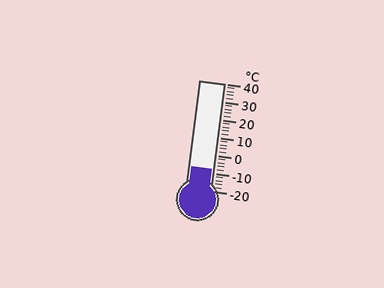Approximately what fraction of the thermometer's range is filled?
The thermometer is filled to approximately 20% of its range.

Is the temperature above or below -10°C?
The temperature is above -10°C.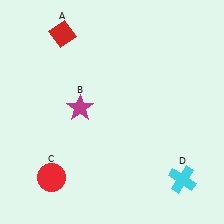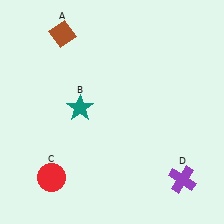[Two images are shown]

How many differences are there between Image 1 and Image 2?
There are 3 differences between the two images.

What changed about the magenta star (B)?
In Image 1, B is magenta. In Image 2, it changed to teal.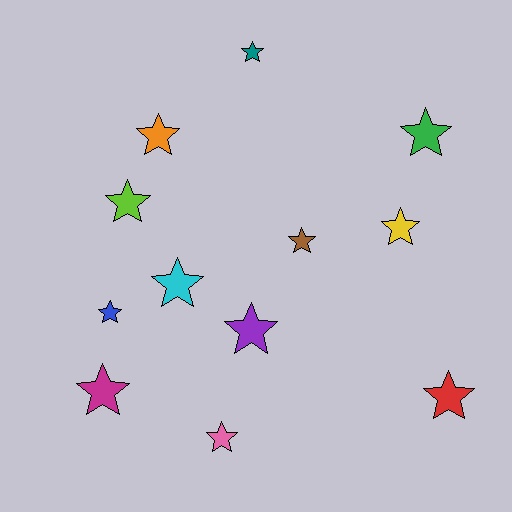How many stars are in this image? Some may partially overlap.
There are 12 stars.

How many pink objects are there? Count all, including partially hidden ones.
There is 1 pink object.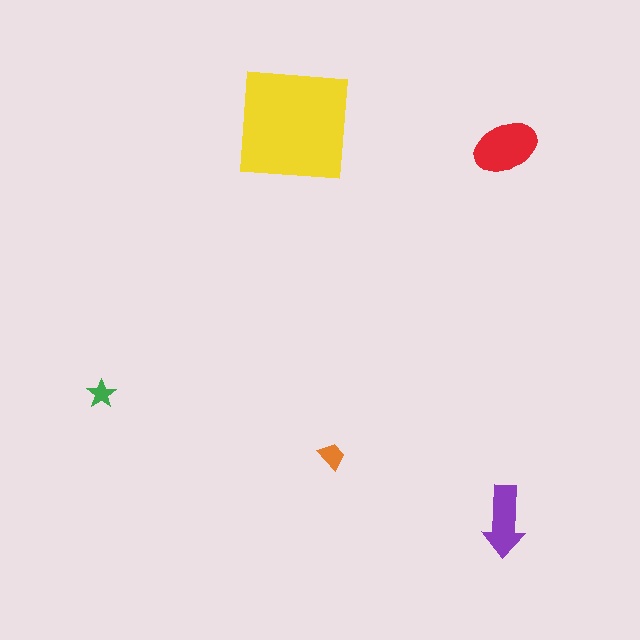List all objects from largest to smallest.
The yellow square, the red ellipse, the purple arrow, the orange trapezoid, the green star.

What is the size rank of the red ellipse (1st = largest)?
2nd.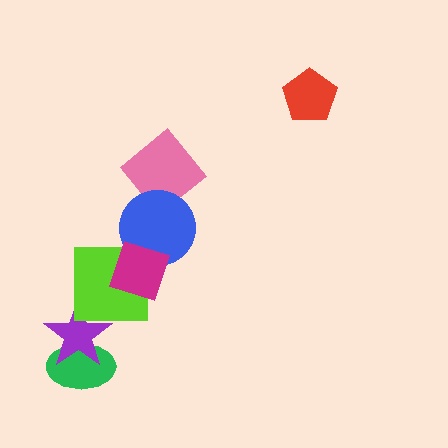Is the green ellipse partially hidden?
Yes, it is partially covered by another shape.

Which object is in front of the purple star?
The lime square is in front of the purple star.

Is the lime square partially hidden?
Yes, it is partially covered by another shape.